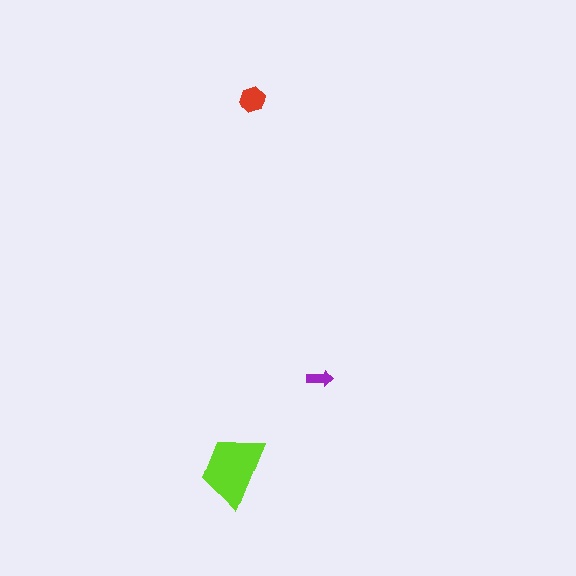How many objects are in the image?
There are 3 objects in the image.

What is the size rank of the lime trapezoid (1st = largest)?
1st.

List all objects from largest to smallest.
The lime trapezoid, the red hexagon, the purple arrow.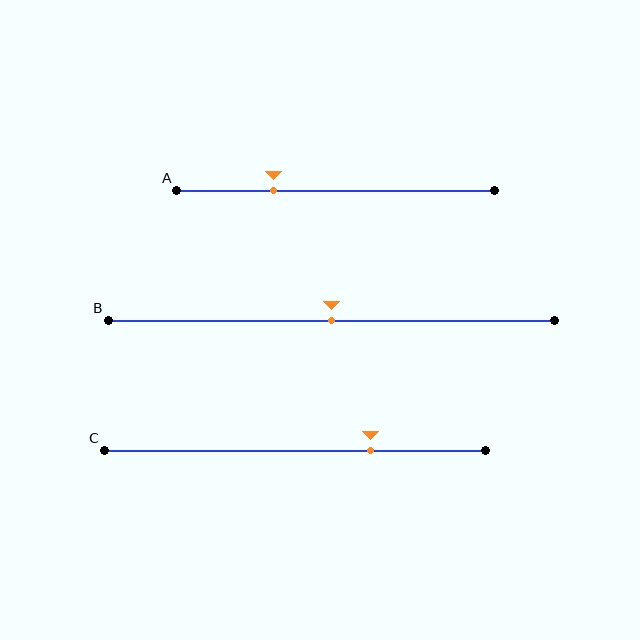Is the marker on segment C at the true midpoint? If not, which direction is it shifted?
No, the marker on segment C is shifted to the right by about 20% of the segment length.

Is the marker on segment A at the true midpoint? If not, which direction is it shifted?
No, the marker on segment A is shifted to the left by about 19% of the segment length.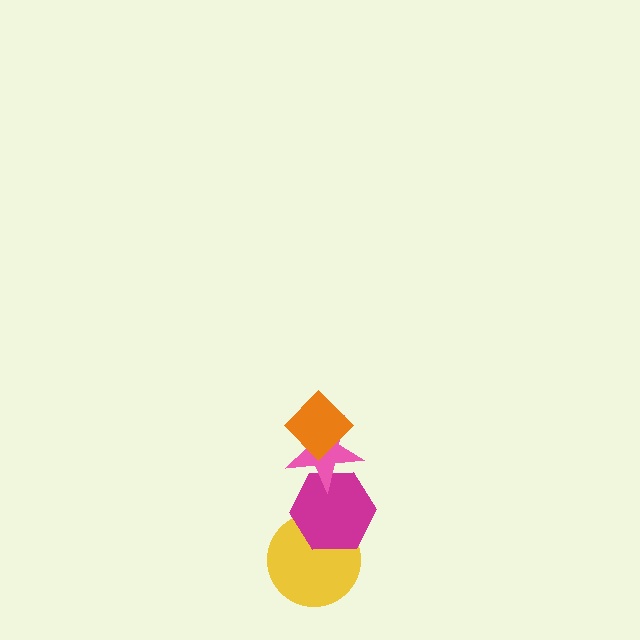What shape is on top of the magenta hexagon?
The pink star is on top of the magenta hexagon.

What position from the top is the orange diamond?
The orange diamond is 1st from the top.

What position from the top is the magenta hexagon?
The magenta hexagon is 3rd from the top.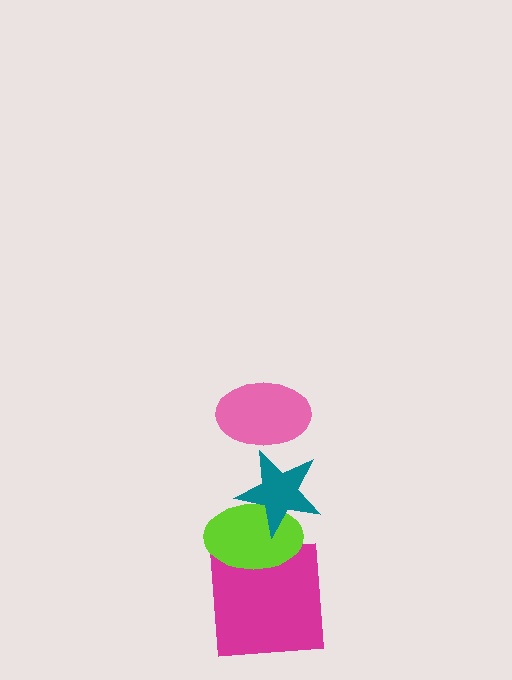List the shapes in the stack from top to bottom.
From top to bottom: the pink ellipse, the teal star, the lime ellipse, the magenta square.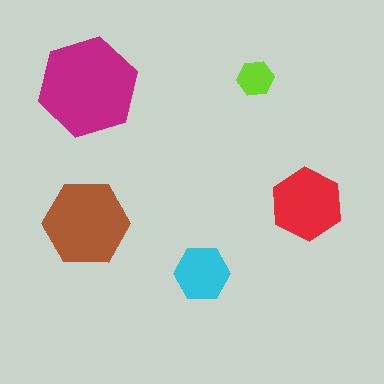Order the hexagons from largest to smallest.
the magenta one, the brown one, the red one, the cyan one, the lime one.